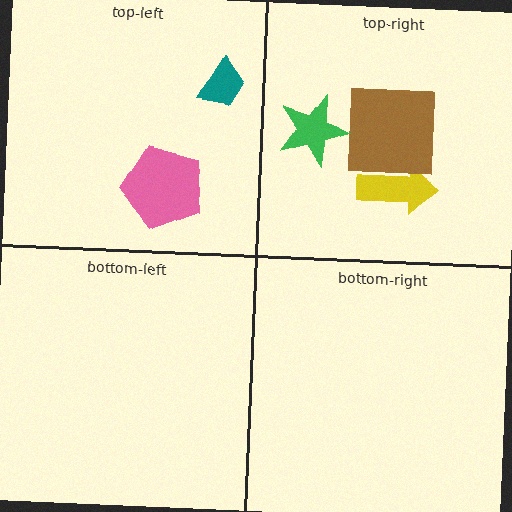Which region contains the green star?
The top-right region.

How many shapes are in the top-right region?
3.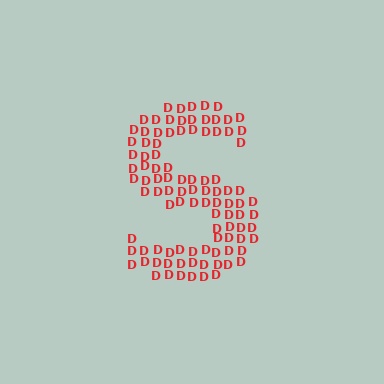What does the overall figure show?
The overall figure shows the letter S.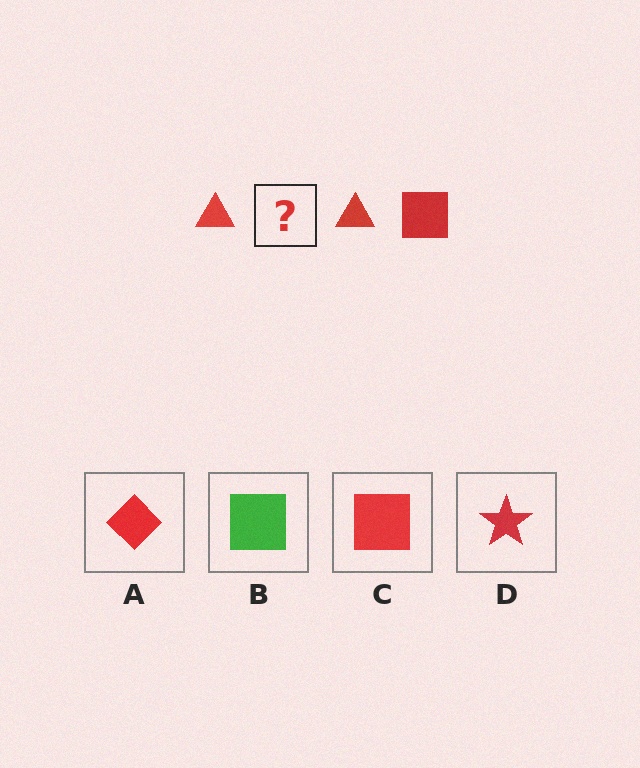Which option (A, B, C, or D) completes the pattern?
C.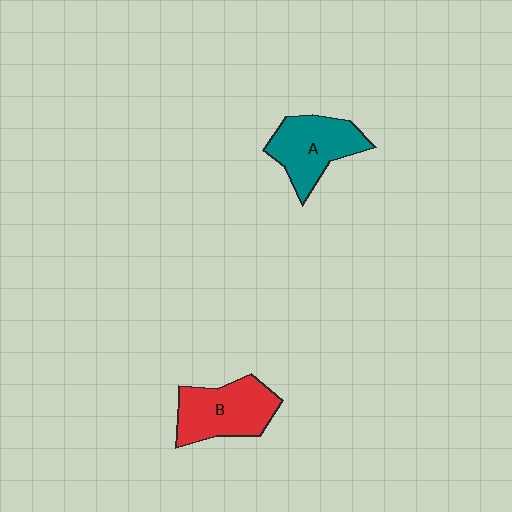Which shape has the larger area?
Shape B (red).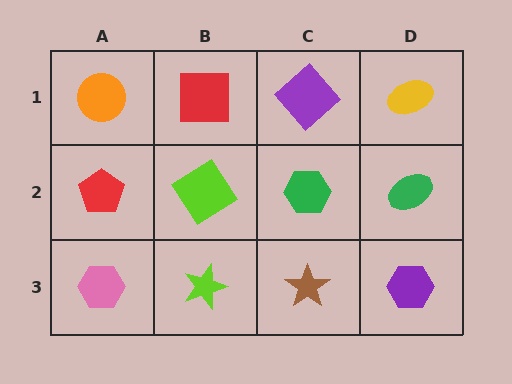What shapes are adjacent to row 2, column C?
A purple diamond (row 1, column C), a brown star (row 3, column C), a lime diamond (row 2, column B), a green ellipse (row 2, column D).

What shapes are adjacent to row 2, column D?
A yellow ellipse (row 1, column D), a purple hexagon (row 3, column D), a green hexagon (row 2, column C).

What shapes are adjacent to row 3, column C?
A green hexagon (row 2, column C), a lime star (row 3, column B), a purple hexagon (row 3, column D).